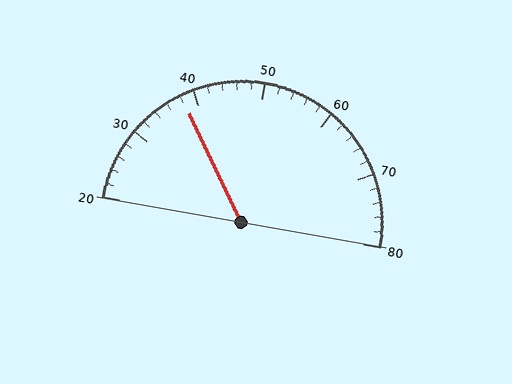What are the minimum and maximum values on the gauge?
The gauge ranges from 20 to 80.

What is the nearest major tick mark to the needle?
The nearest major tick mark is 40.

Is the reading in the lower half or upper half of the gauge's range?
The reading is in the lower half of the range (20 to 80).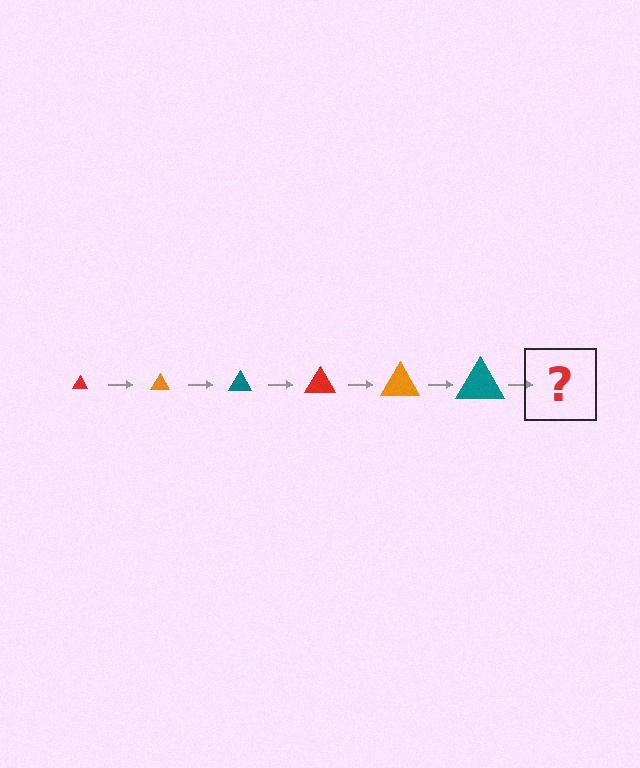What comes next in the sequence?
The next element should be a red triangle, larger than the previous one.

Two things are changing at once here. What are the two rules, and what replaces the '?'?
The two rules are that the triangle grows larger each step and the color cycles through red, orange, and teal. The '?' should be a red triangle, larger than the previous one.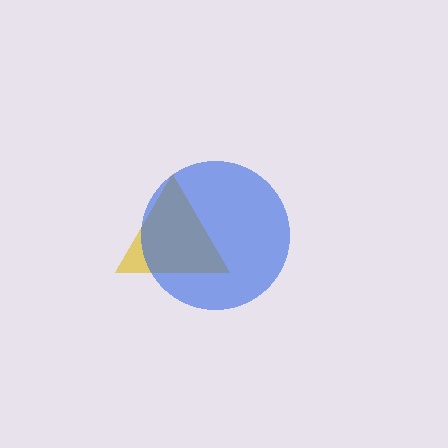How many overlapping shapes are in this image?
There are 2 overlapping shapes in the image.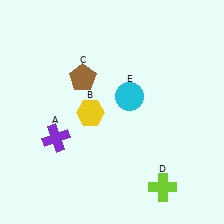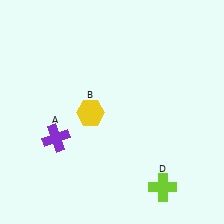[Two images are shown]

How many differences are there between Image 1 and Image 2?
There are 2 differences between the two images.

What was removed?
The brown pentagon (C), the cyan circle (E) were removed in Image 2.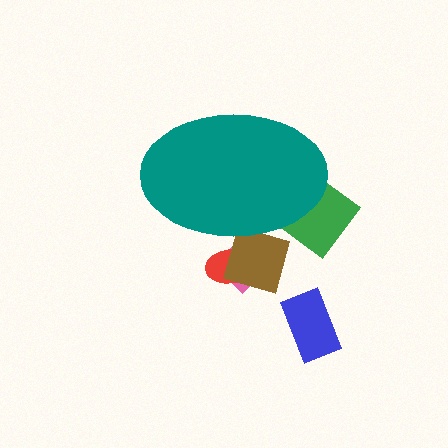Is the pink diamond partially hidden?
Yes, the pink diamond is partially hidden behind the teal ellipse.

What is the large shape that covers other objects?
A teal ellipse.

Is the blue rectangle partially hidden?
No, the blue rectangle is fully visible.